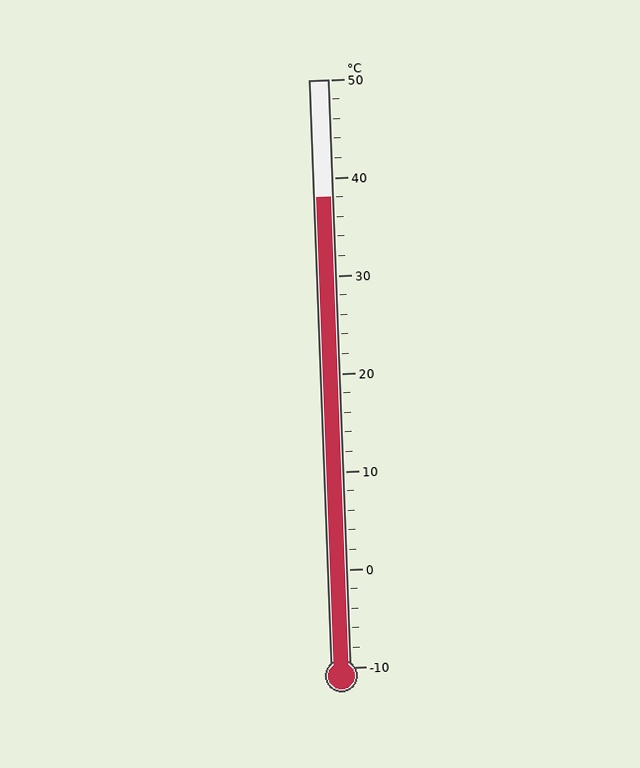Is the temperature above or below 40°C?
The temperature is below 40°C.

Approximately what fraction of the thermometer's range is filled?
The thermometer is filled to approximately 80% of its range.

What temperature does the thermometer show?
The thermometer shows approximately 38°C.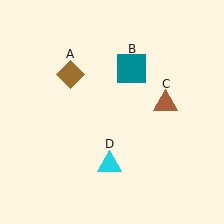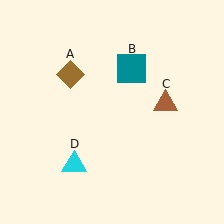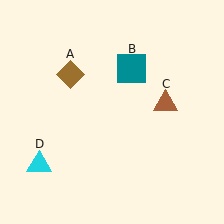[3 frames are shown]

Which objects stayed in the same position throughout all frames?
Brown diamond (object A) and teal square (object B) and brown triangle (object C) remained stationary.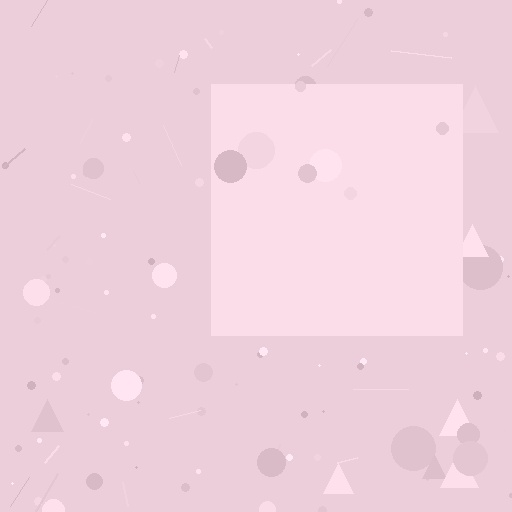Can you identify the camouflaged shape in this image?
The camouflaged shape is a square.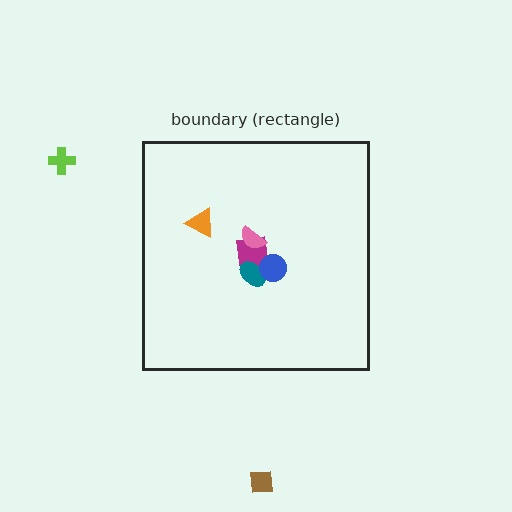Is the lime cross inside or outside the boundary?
Outside.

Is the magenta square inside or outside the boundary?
Inside.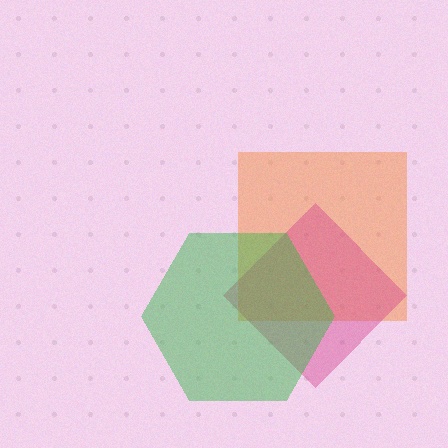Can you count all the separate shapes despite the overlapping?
Yes, there are 3 separate shapes.